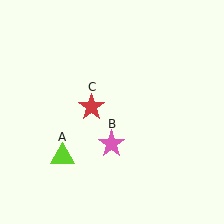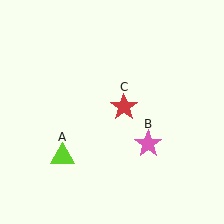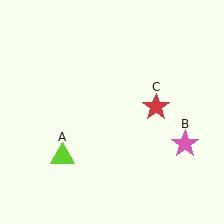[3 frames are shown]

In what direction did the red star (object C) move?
The red star (object C) moved right.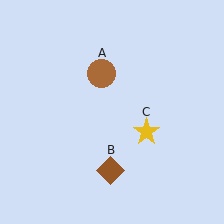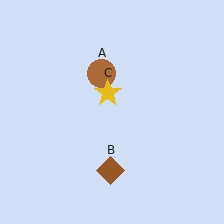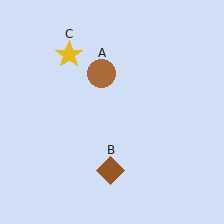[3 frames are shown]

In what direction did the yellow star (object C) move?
The yellow star (object C) moved up and to the left.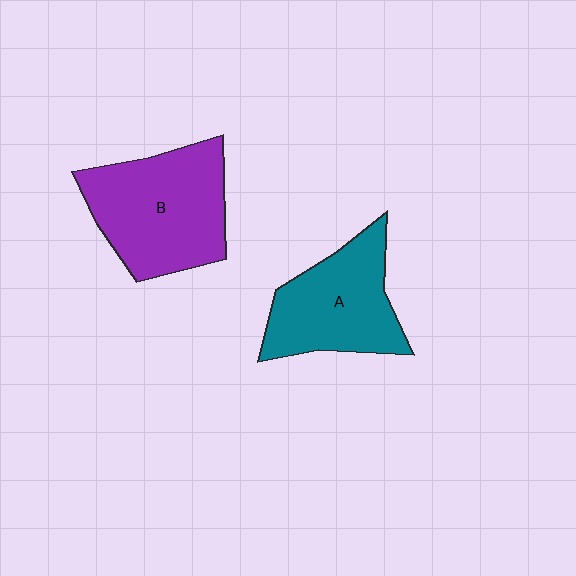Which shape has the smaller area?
Shape A (teal).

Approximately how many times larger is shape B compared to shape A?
Approximately 1.2 times.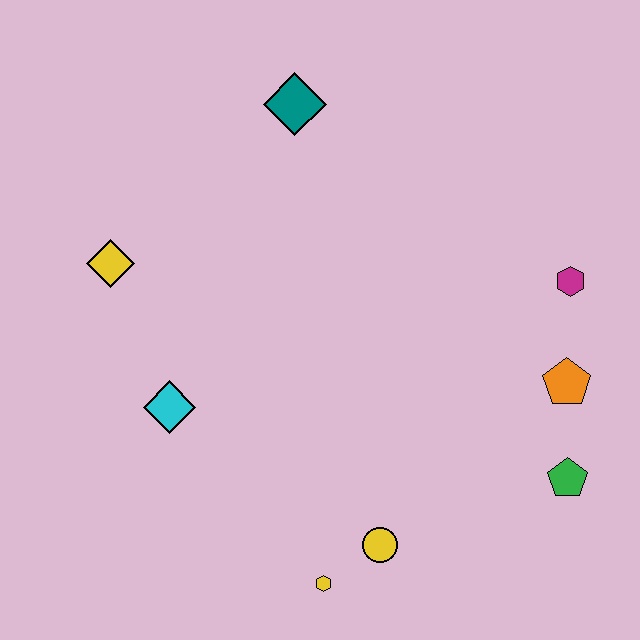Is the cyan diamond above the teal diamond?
No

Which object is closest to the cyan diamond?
The yellow diamond is closest to the cyan diamond.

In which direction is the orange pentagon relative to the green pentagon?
The orange pentagon is above the green pentagon.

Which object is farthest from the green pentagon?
The yellow diamond is farthest from the green pentagon.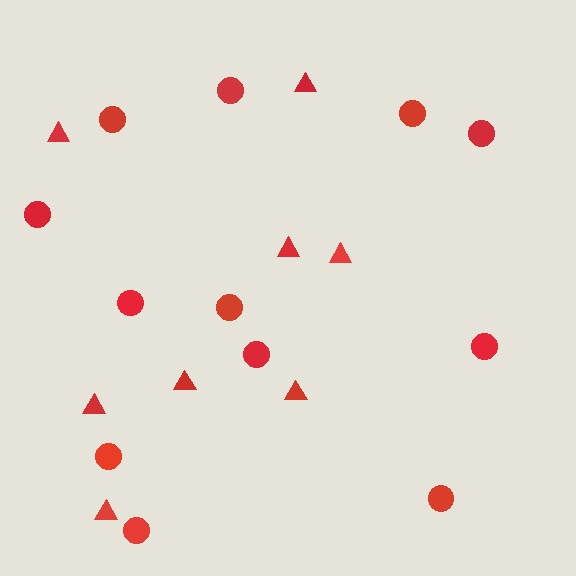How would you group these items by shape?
There are 2 groups: one group of triangles (8) and one group of circles (12).